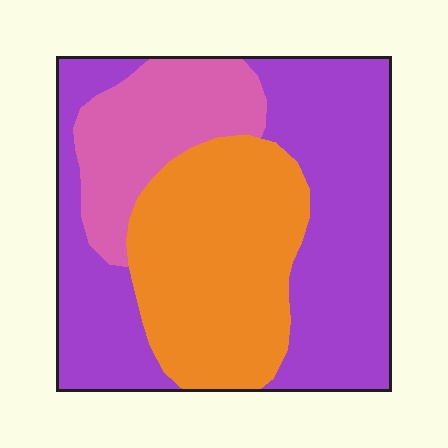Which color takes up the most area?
Purple, at roughly 50%.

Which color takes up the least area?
Pink, at roughly 20%.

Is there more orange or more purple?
Purple.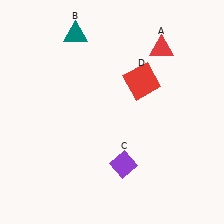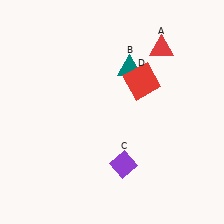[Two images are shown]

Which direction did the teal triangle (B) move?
The teal triangle (B) moved right.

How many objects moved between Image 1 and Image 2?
1 object moved between the two images.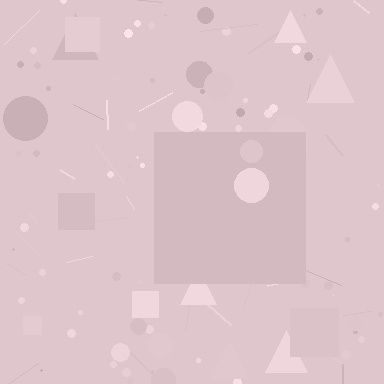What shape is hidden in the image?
A square is hidden in the image.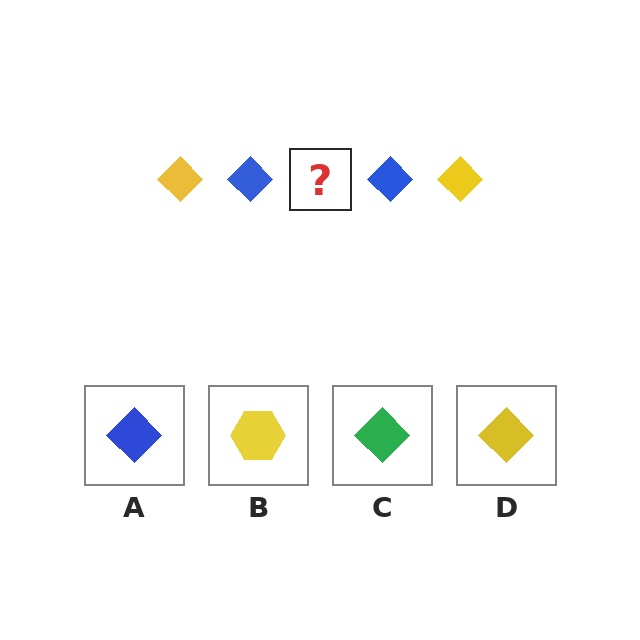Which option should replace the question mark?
Option D.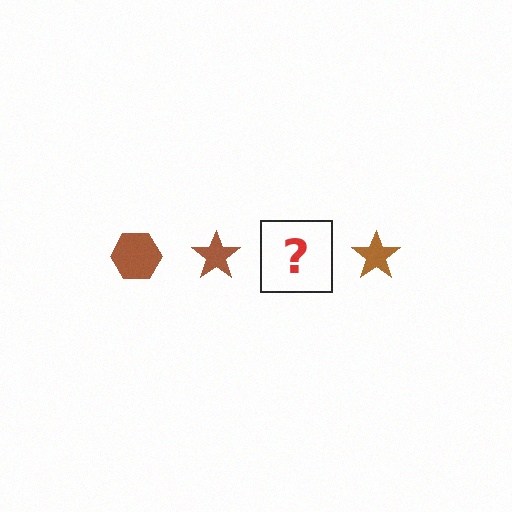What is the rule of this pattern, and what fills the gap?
The rule is that the pattern cycles through hexagon, star shapes in brown. The gap should be filled with a brown hexagon.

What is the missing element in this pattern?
The missing element is a brown hexagon.